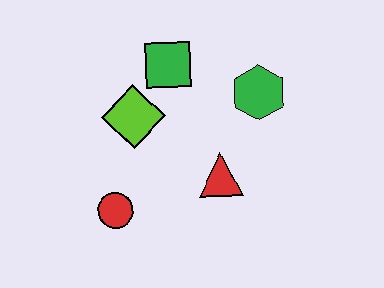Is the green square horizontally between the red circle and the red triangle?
Yes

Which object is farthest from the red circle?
The green hexagon is farthest from the red circle.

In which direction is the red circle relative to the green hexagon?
The red circle is to the left of the green hexagon.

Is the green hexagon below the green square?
Yes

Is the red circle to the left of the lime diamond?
Yes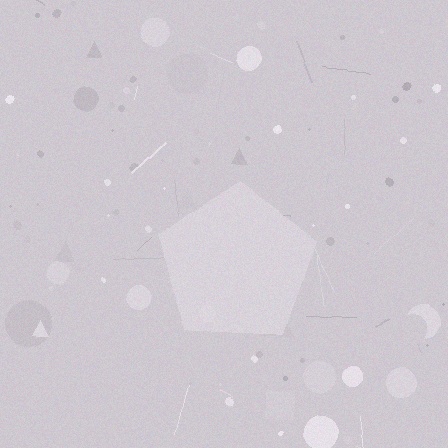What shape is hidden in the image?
A pentagon is hidden in the image.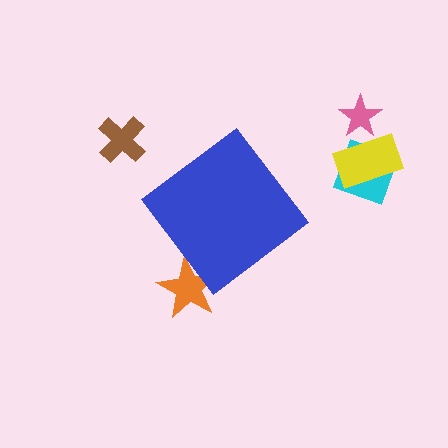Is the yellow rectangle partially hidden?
No, the yellow rectangle is fully visible.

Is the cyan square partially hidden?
No, the cyan square is fully visible.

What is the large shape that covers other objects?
A blue diamond.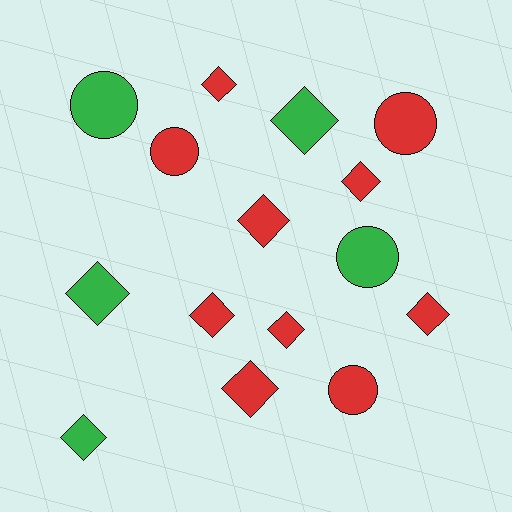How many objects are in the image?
There are 15 objects.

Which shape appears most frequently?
Diamond, with 10 objects.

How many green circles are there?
There are 2 green circles.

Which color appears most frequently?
Red, with 10 objects.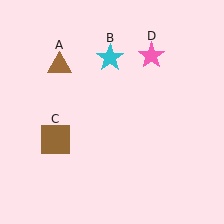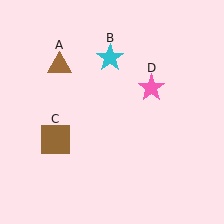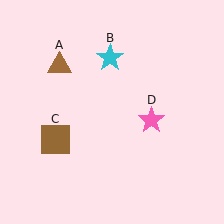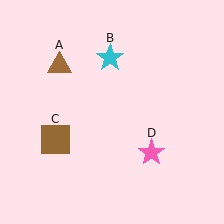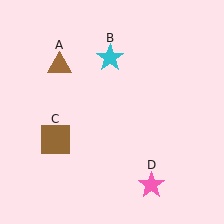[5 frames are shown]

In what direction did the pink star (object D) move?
The pink star (object D) moved down.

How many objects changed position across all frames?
1 object changed position: pink star (object D).